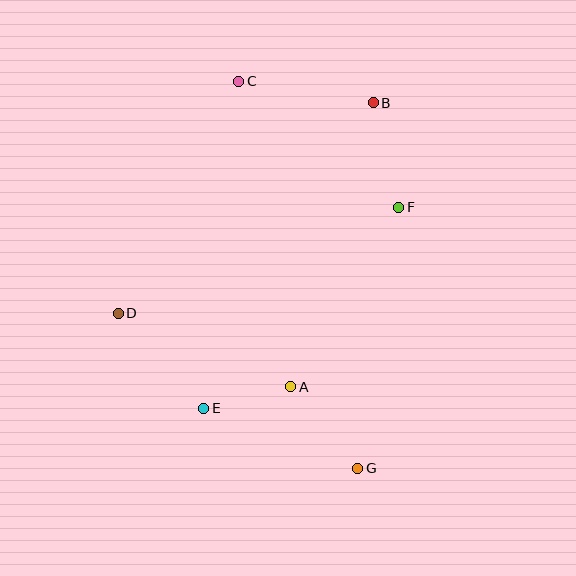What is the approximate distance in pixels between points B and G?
The distance between B and G is approximately 366 pixels.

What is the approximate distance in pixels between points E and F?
The distance between E and F is approximately 280 pixels.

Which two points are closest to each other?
Points A and E are closest to each other.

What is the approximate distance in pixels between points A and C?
The distance between A and C is approximately 309 pixels.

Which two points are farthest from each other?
Points C and G are farthest from each other.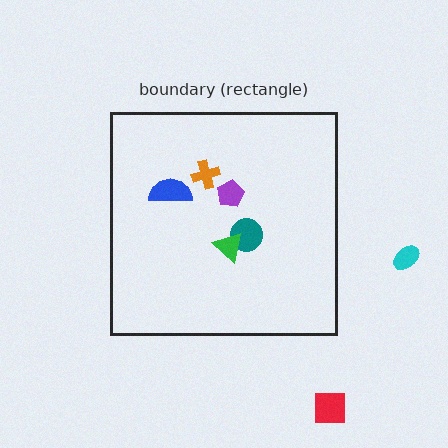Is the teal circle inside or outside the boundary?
Inside.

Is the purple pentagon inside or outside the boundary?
Inside.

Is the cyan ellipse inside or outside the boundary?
Outside.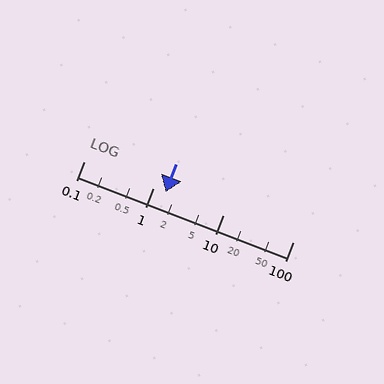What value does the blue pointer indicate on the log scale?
The pointer indicates approximately 1.5.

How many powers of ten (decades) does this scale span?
The scale spans 3 decades, from 0.1 to 100.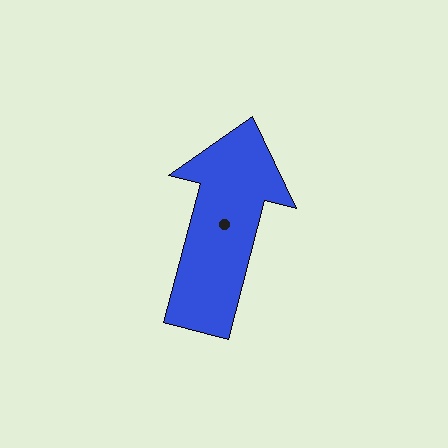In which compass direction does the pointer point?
North.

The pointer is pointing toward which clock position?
Roughly 12 o'clock.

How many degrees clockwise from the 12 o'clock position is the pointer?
Approximately 15 degrees.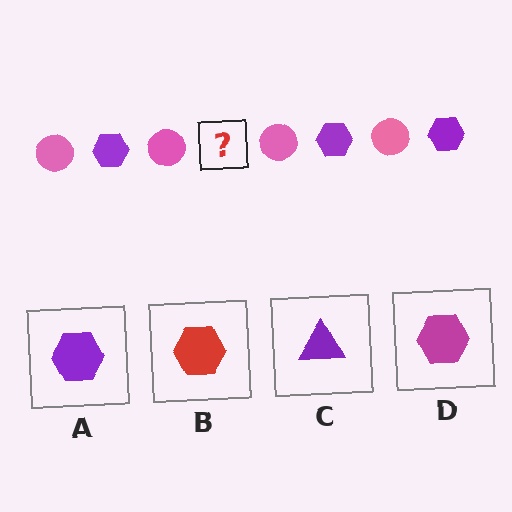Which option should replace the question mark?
Option A.